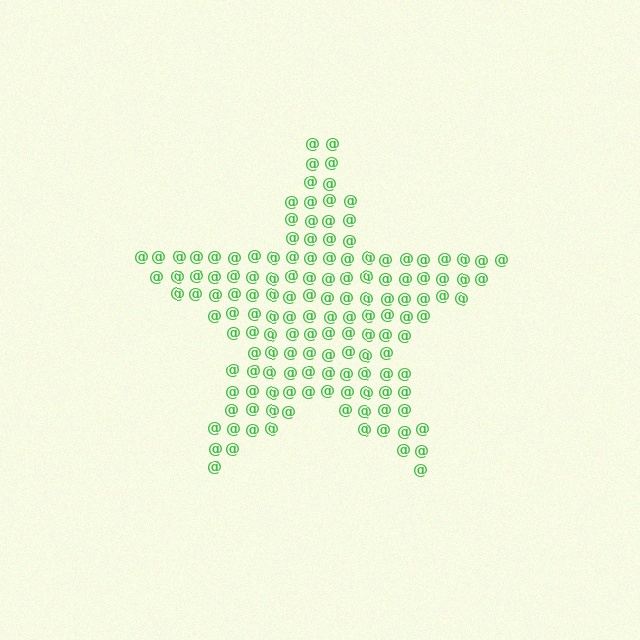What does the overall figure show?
The overall figure shows a star.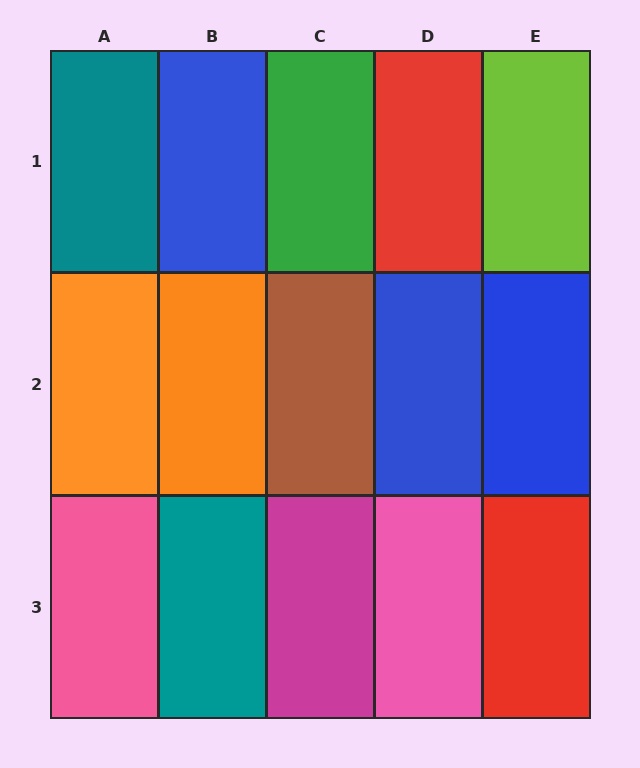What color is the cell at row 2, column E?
Blue.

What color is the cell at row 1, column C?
Green.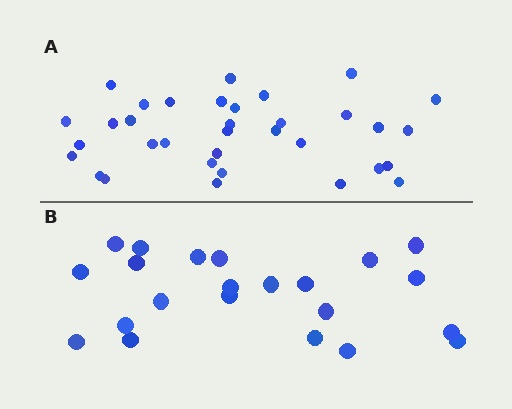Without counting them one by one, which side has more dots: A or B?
Region A (the top region) has more dots.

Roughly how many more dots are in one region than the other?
Region A has roughly 12 or so more dots than region B.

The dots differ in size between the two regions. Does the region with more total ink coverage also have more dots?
No. Region B has more total ink coverage because its dots are larger, but region A actually contains more individual dots. Total area can be misleading — the number of items is what matters here.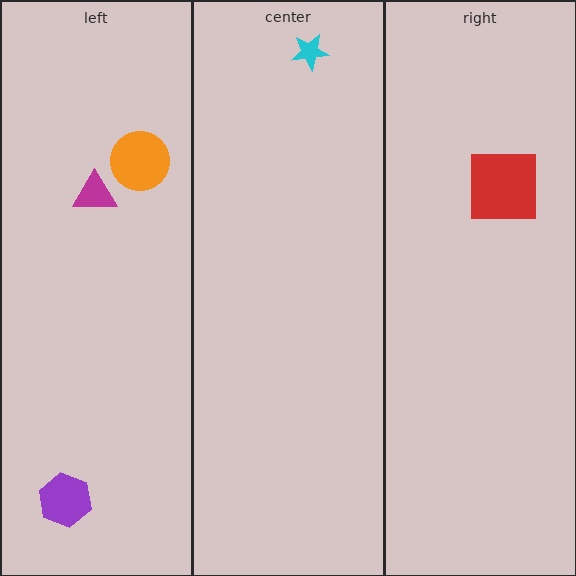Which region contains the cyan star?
The center region.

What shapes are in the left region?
The orange circle, the purple hexagon, the magenta triangle.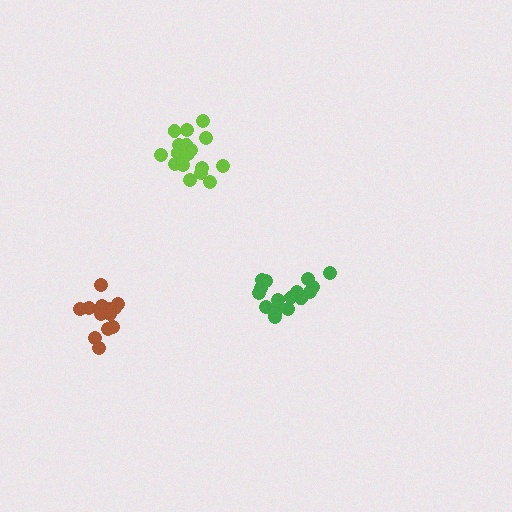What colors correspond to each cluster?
The clusters are colored: lime, brown, green.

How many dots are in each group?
Group 1: 18 dots, Group 2: 13 dots, Group 3: 18 dots (49 total).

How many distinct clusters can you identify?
There are 3 distinct clusters.